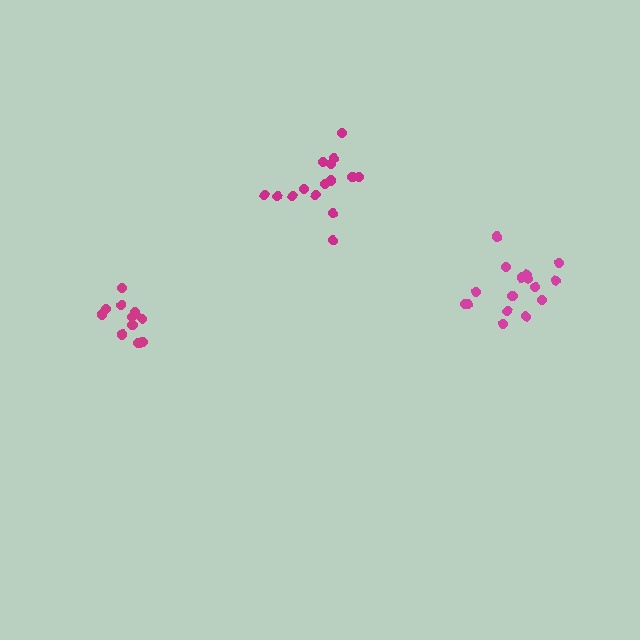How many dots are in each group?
Group 1: 15 dots, Group 2: 16 dots, Group 3: 11 dots (42 total).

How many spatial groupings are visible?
There are 3 spatial groupings.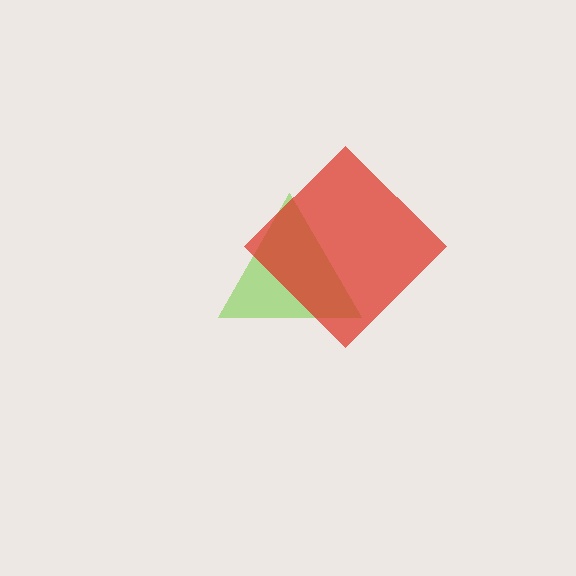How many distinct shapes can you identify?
There are 2 distinct shapes: a lime triangle, a red diamond.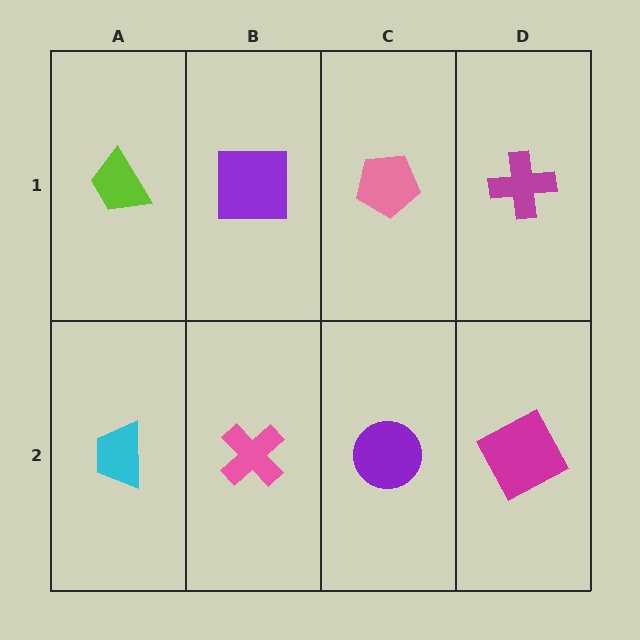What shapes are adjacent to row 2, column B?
A purple square (row 1, column B), a cyan trapezoid (row 2, column A), a purple circle (row 2, column C).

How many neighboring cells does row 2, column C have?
3.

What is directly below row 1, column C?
A purple circle.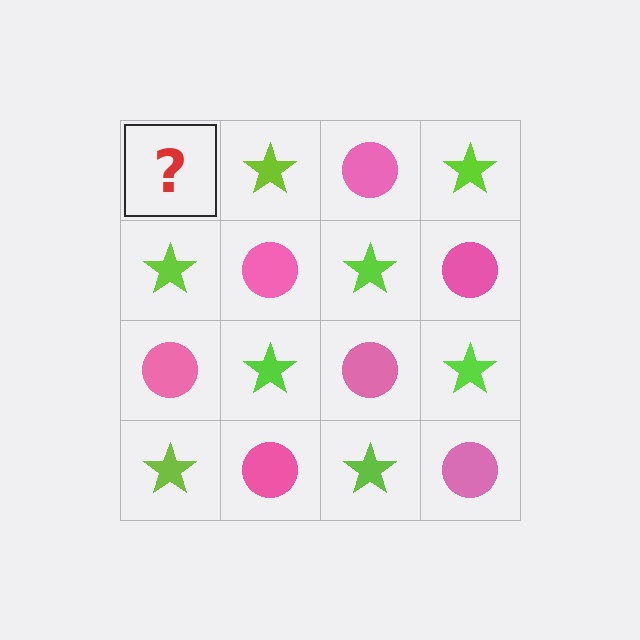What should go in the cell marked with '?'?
The missing cell should contain a pink circle.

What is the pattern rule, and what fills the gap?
The rule is that it alternates pink circle and lime star in a checkerboard pattern. The gap should be filled with a pink circle.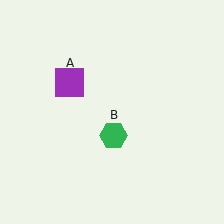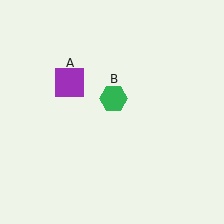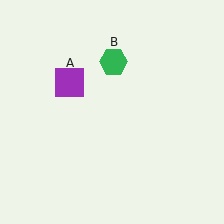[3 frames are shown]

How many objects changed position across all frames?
1 object changed position: green hexagon (object B).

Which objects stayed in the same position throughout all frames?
Purple square (object A) remained stationary.